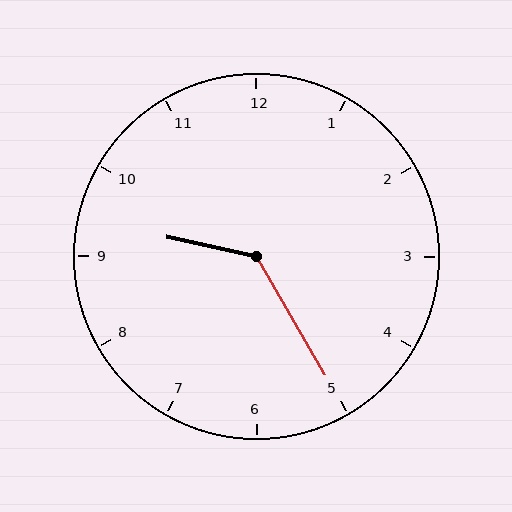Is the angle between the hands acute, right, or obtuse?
It is obtuse.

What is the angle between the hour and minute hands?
Approximately 132 degrees.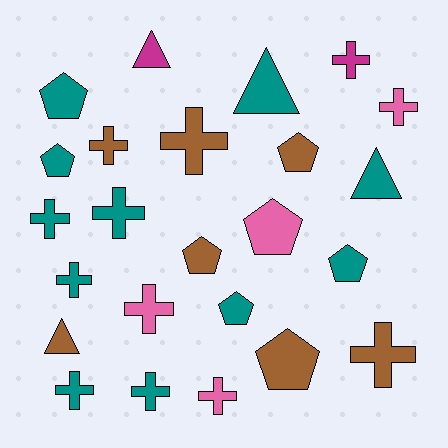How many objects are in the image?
There are 24 objects.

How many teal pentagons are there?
There are 4 teal pentagons.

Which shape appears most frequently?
Cross, with 12 objects.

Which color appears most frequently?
Teal, with 11 objects.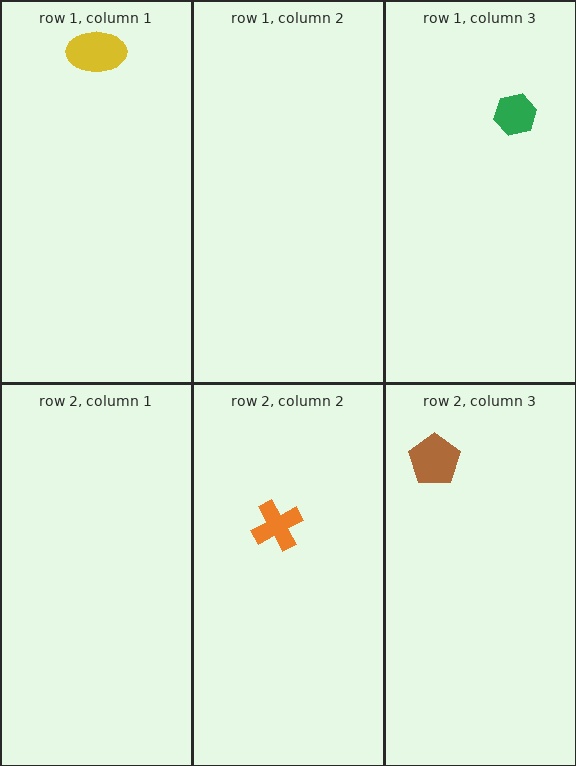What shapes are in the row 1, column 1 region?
The yellow ellipse.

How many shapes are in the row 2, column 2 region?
1.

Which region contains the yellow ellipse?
The row 1, column 1 region.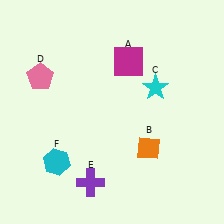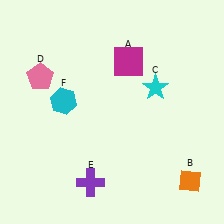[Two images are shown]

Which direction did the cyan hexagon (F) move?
The cyan hexagon (F) moved up.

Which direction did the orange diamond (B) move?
The orange diamond (B) moved right.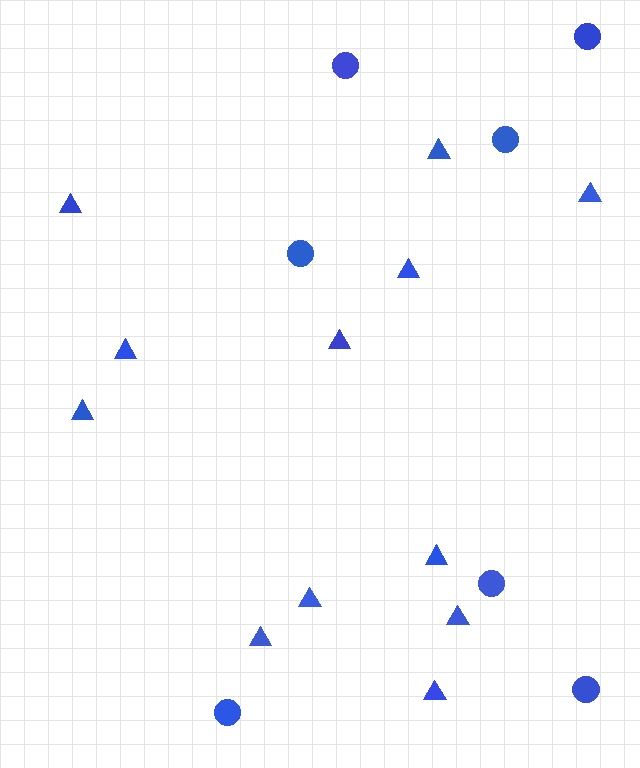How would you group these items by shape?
There are 2 groups: one group of circles (7) and one group of triangles (12).